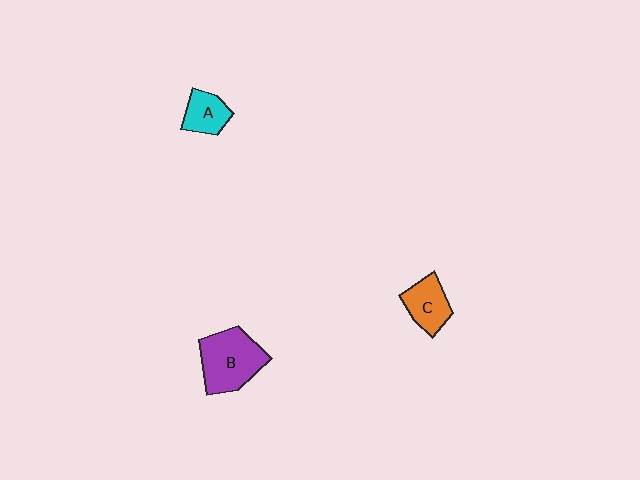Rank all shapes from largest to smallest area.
From largest to smallest: B (purple), C (orange), A (cyan).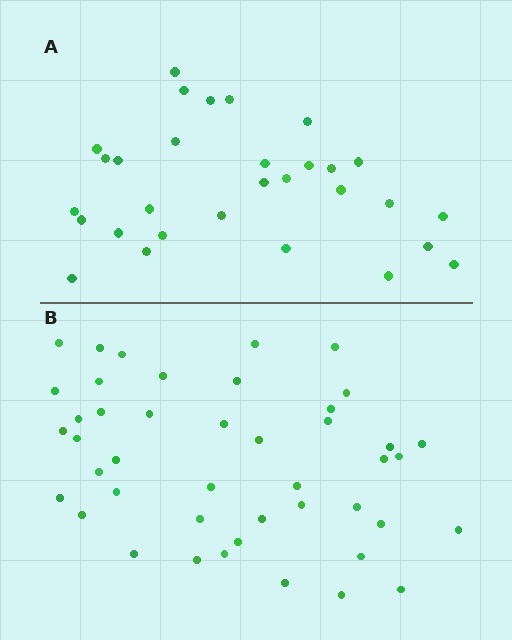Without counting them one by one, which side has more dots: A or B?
Region B (the bottom region) has more dots.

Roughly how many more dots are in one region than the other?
Region B has approximately 15 more dots than region A.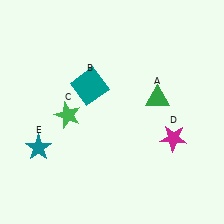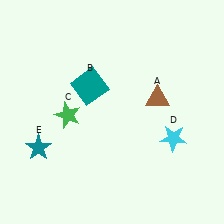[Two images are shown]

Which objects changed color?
A changed from green to brown. D changed from magenta to cyan.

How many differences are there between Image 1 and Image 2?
There are 2 differences between the two images.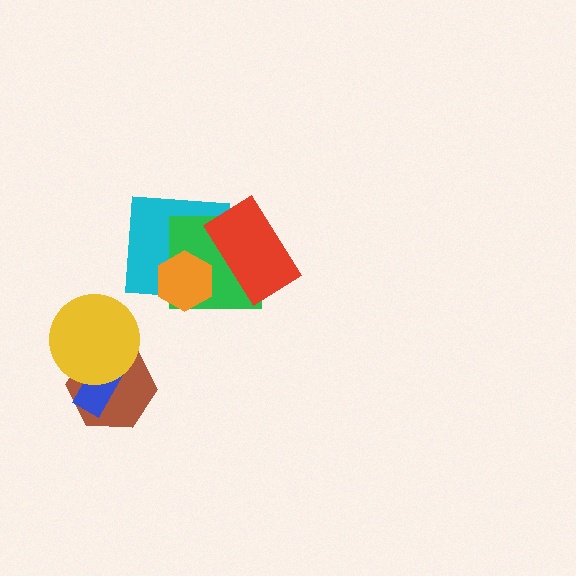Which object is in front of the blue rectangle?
The yellow circle is in front of the blue rectangle.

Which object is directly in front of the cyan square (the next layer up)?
The green square is directly in front of the cyan square.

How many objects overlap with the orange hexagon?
2 objects overlap with the orange hexagon.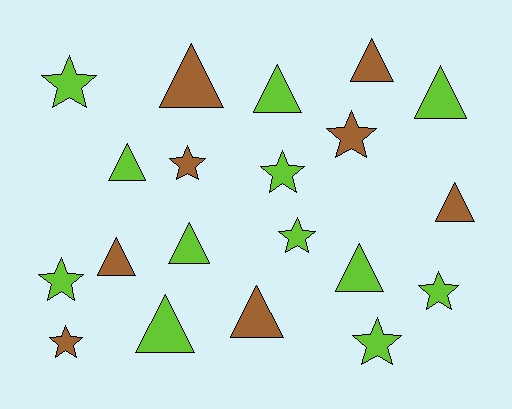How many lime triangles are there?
There are 6 lime triangles.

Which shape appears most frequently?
Triangle, with 11 objects.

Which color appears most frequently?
Lime, with 12 objects.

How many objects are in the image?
There are 20 objects.